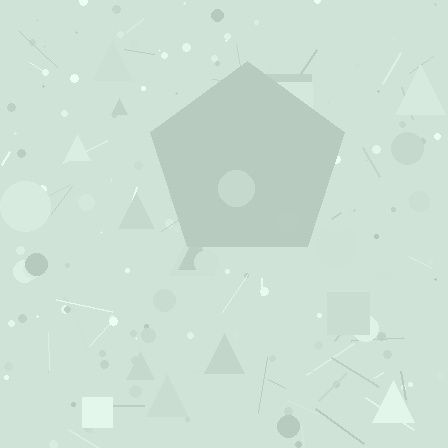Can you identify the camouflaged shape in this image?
The camouflaged shape is a pentagon.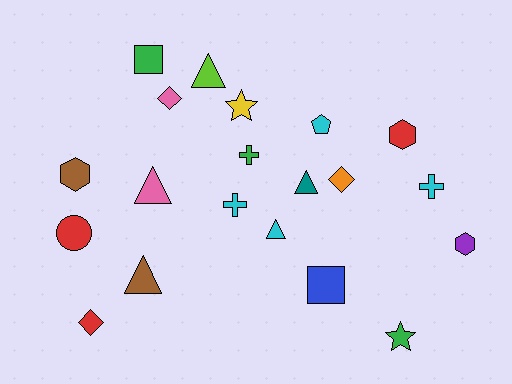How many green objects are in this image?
There are 3 green objects.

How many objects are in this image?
There are 20 objects.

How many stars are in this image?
There are 2 stars.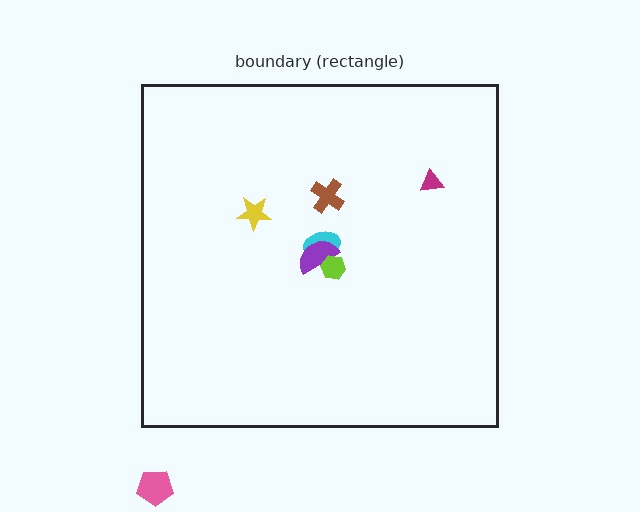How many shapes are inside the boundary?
6 inside, 1 outside.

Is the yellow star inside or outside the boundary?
Inside.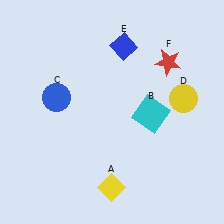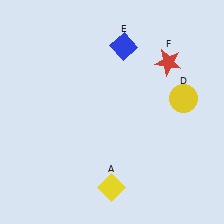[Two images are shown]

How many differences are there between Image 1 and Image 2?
There are 2 differences between the two images.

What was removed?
The blue circle (C), the cyan square (B) were removed in Image 2.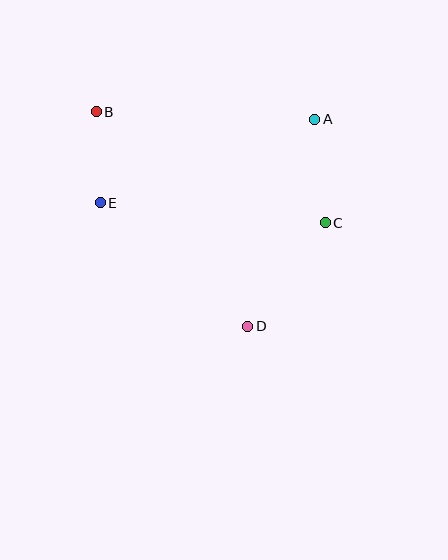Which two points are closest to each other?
Points B and E are closest to each other.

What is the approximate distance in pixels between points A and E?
The distance between A and E is approximately 230 pixels.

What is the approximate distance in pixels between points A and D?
The distance between A and D is approximately 218 pixels.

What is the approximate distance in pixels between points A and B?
The distance between A and B is approximately 219 pixels.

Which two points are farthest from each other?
Points B and D are farthest from each other.